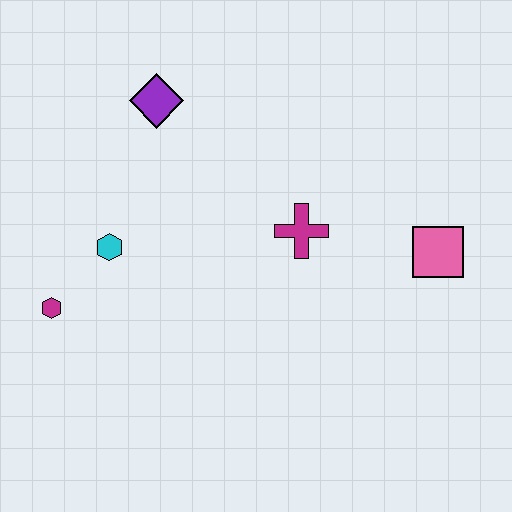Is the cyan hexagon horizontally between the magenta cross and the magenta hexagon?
Yes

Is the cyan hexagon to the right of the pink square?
No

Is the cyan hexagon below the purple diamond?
Yes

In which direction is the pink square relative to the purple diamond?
The pink square is to the right of the purple diamond.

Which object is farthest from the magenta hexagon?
The pink square is farthest from the magenta hexagon.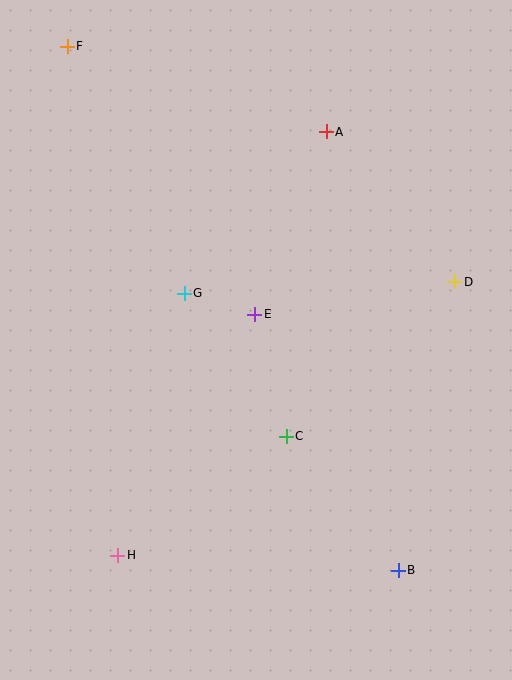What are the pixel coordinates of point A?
Point A is at (326, 132).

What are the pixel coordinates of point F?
Point F is at (67, 46).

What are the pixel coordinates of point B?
Point B is at (398, 570).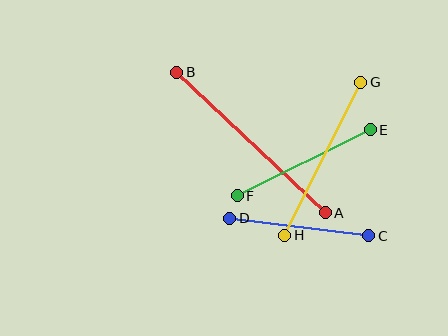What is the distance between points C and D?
The distance is approximately 140 pixels.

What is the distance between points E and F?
The distance is approximately 149 pixels.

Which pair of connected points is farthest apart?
Points A and B are farthest apart.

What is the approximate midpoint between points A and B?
The midpoint is at approximately (251, 142) pixels.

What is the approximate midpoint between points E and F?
The midpoint is at approximately (304, 163) pixels.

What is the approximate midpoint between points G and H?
The midpoint is at approximately (323, 159) pixels.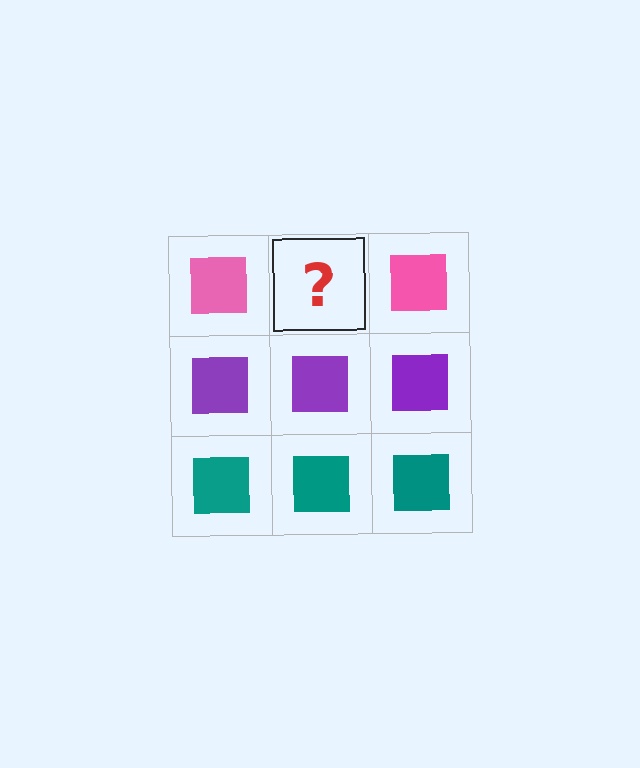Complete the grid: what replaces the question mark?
The question mark should be replaced with a pink square.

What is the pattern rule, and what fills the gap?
The rule is that each row has a consistent color. The gap should be filled with a pink square.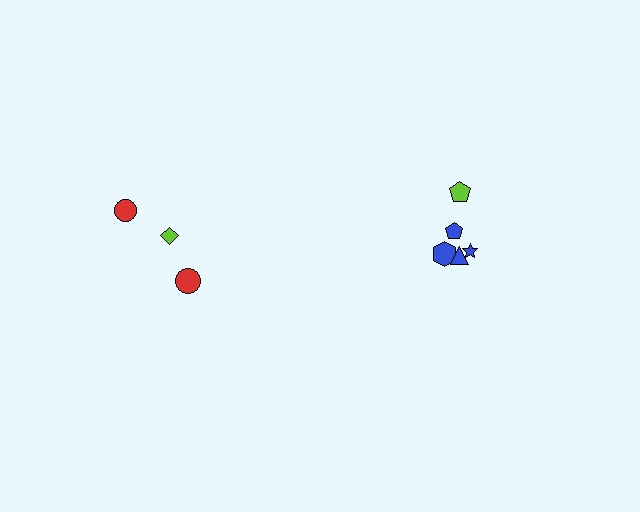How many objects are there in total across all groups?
There are 8 objects.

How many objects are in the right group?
There are 5 objects.